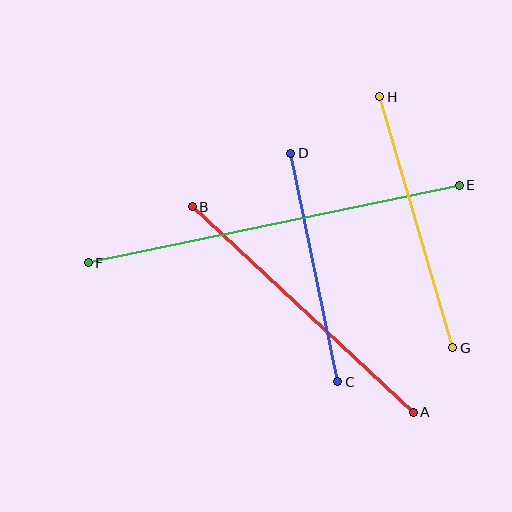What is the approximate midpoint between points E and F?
The midpoint is at approximately (274, 224) pixels.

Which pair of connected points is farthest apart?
Points E and F are farthest apart.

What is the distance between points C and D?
The distance is approximately 233 pixels.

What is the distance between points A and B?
The distance is approximately 301 pixels.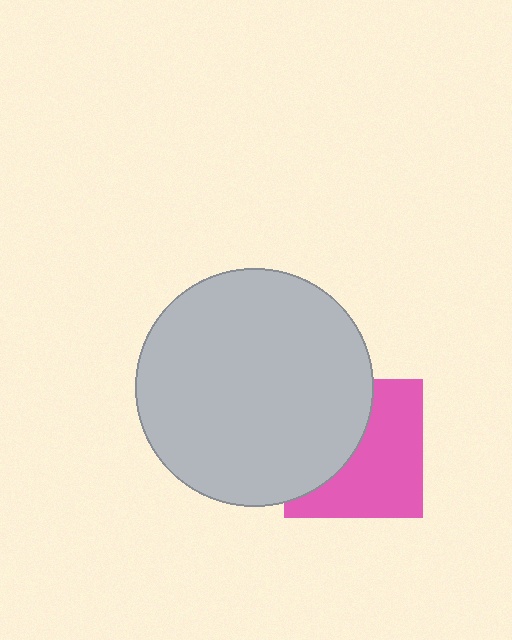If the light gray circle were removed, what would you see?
You would see the complete pink square.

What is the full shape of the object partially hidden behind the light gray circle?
The partially hidden object is a pink square.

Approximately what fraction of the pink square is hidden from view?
Roughly 44% of the pink square is hidden behind the light gray circle.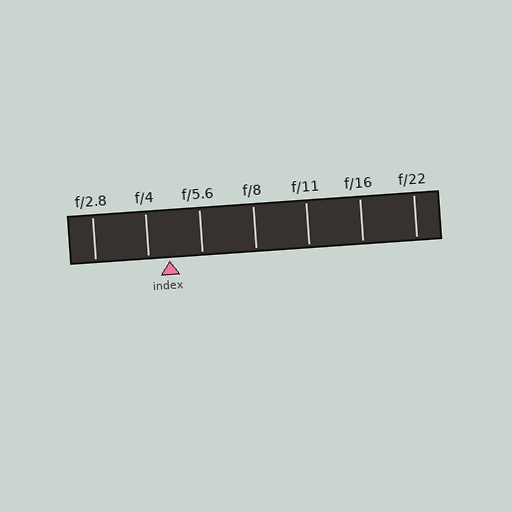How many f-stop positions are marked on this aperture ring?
There are 7 f-stop positions marked.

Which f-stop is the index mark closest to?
The index mark is closest to f/4.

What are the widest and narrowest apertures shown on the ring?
The widest aperture shown is f/2.8 and the narrowest is f/22.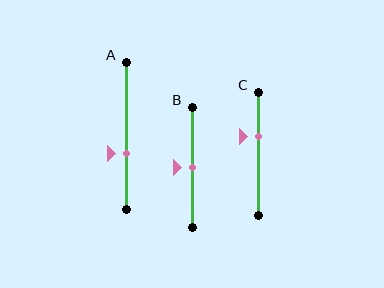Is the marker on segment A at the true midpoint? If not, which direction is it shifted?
No, the marker on segment A is shifted downward by about 12% of the segment length.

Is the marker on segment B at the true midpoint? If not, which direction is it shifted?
Yes, the marker on segment B is at the true midpoint.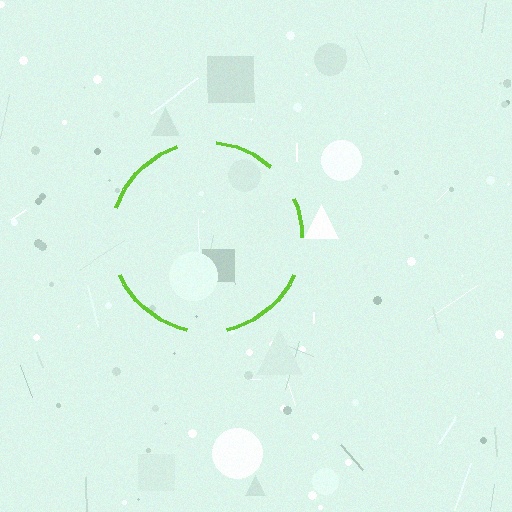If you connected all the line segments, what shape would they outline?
They would outline a circle.